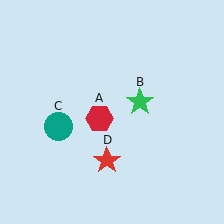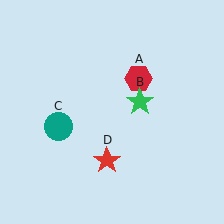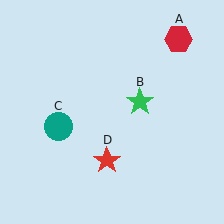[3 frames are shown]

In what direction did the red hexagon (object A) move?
The red hexagon (object A) moved up and to the right.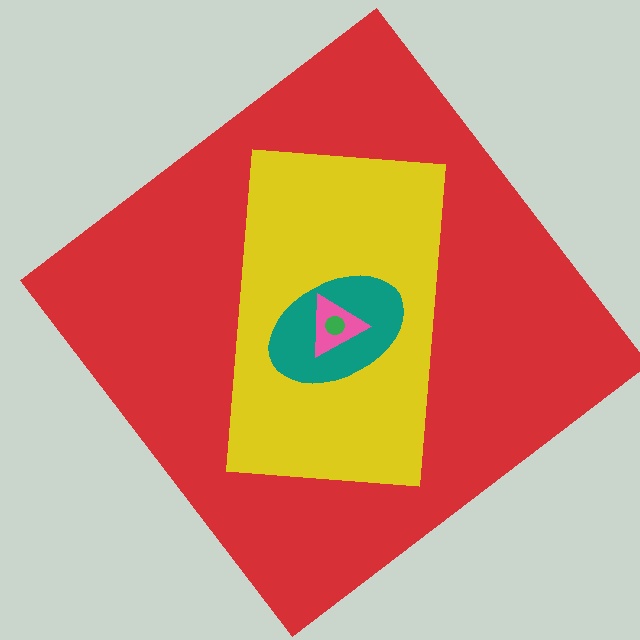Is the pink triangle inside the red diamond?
Yes.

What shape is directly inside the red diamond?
The yellow rectangle.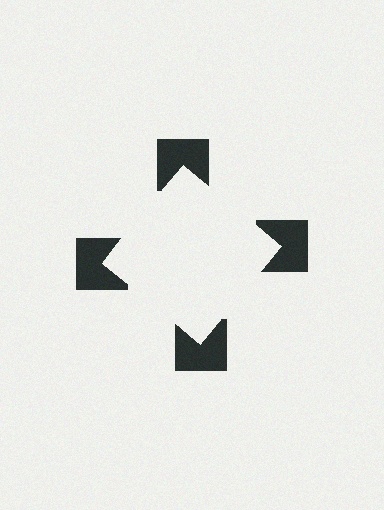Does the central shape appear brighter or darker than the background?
It typically appears slightly brighter than the background, even though no actual brightness change is drawn.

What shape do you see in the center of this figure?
An illusory square — its edges are inferred from the aligned wedge cuts in the notched squares, not physically drawn.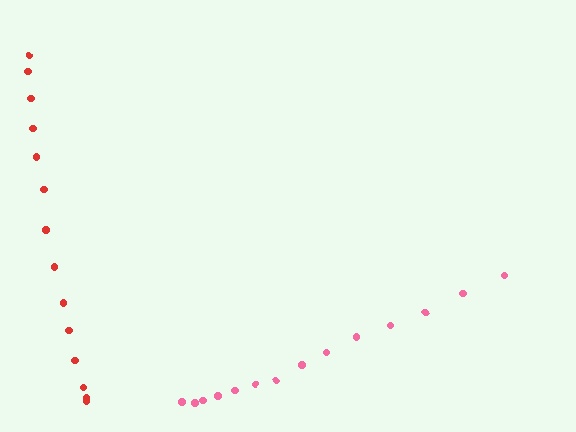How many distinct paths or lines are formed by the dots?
There are 2 distinct paths.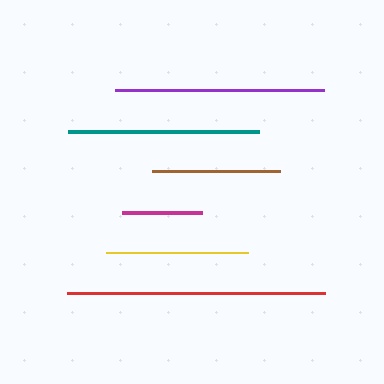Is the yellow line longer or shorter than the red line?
The red line is longer than the yellow line.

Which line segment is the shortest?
The magenta line is the shortest at approximately 80 pixels.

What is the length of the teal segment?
The teal segment is approximately 191 pixels long.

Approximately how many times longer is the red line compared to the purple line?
The red line is approximately 1.2 times the length of the purple line.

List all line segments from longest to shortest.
From longest to shortest: red, purple, teal, yellow, brown, magenta.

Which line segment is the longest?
The red line is the longest at approximately 258 pixels.